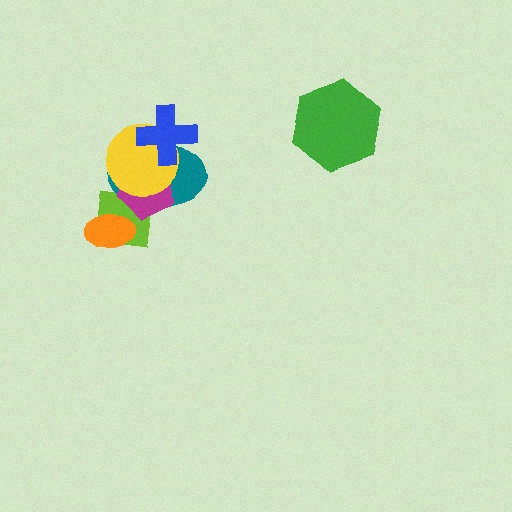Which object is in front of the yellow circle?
The blue cross is in front of the yellow circle.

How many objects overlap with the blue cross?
2 objects overlap with the blue cross.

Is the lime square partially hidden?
Yes, it is partially covered by another shape.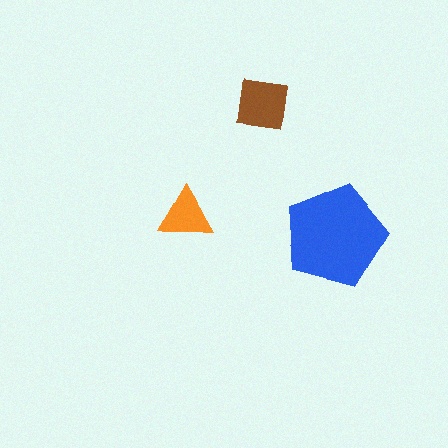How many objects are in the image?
There are 3 objects in the image.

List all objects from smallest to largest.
The orange triangle, the brown square, the blue pentagon.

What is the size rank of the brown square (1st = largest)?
2nd.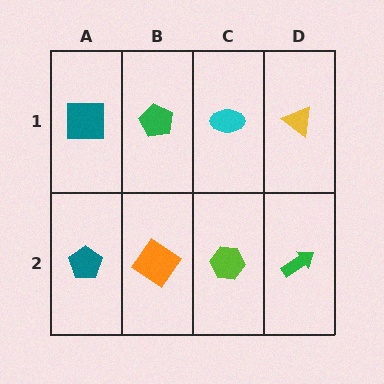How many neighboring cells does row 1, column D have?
2.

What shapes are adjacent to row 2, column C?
A cyan ellipse (row 1, column C), an orange diamond (row 2, column B), a green arrow (row 2, column D).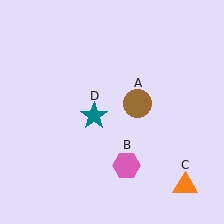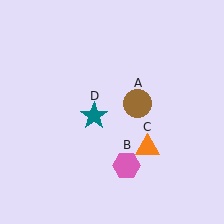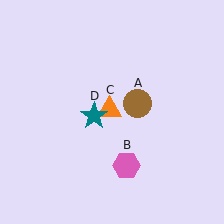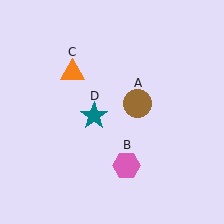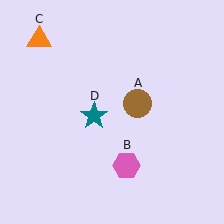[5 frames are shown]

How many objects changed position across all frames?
1 object changed position: orange triangle (object C).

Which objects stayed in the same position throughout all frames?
Brown circle (object A) and pink hexagon (object B) and teal star (object D) remained stationary.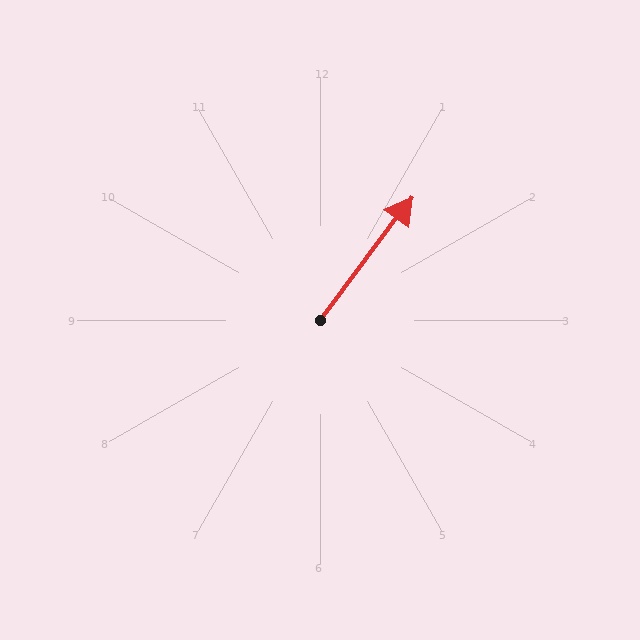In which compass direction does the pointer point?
Northeast.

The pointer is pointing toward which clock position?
Roughly 1 o'clock.